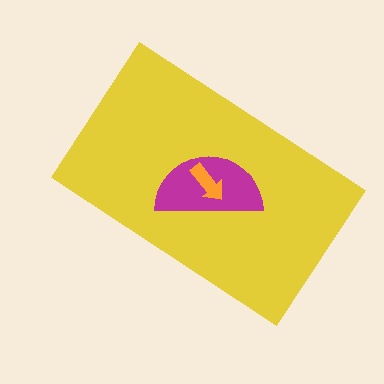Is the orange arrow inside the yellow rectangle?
Yes.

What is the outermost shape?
The yellow rectangle.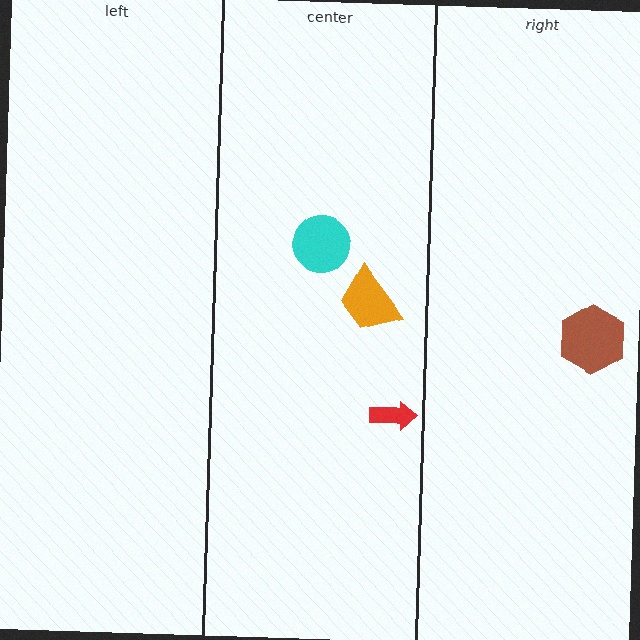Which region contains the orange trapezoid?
The center region.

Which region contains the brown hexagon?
The right region.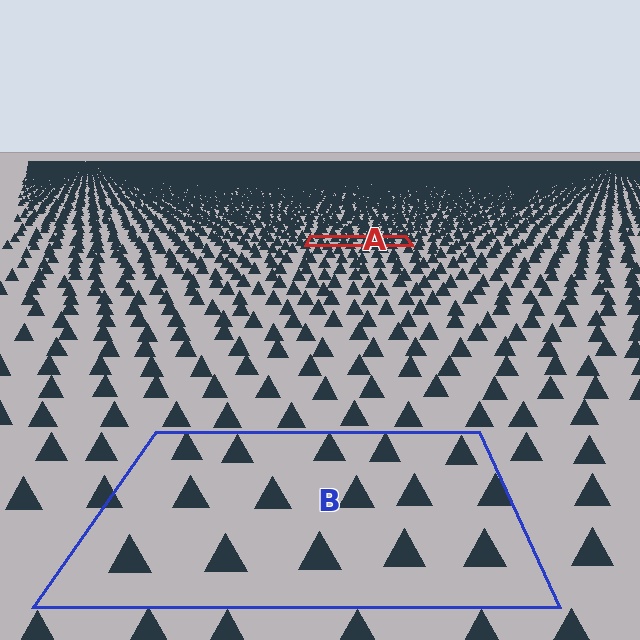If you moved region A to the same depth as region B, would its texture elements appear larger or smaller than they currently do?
They would appear larger. At a closer depth, the same texture elements are projected at a bigger on-screen size.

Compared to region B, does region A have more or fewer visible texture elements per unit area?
Region A has more texture elements per unit area — they are packed more densely because it is farther away.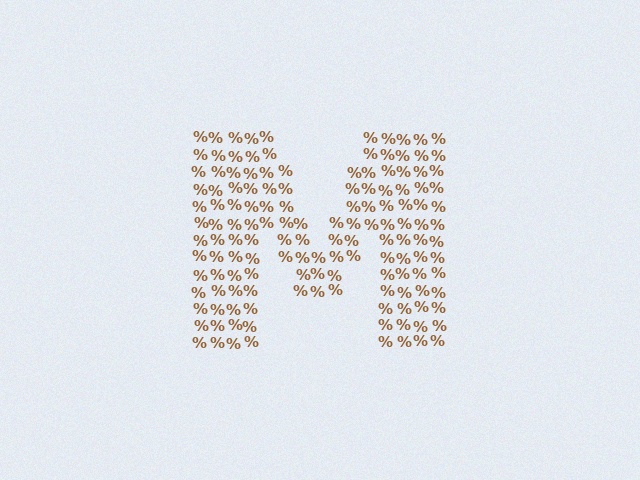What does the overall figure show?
The overall figure shows the letter M.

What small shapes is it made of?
It is made of small percent signs.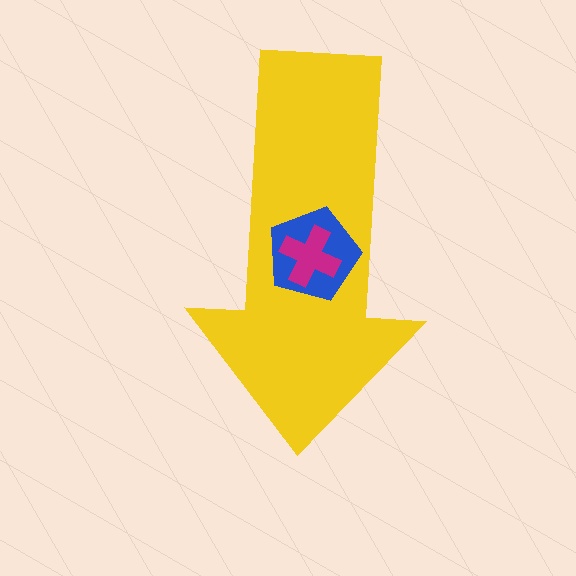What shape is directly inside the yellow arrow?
The blue pentagon.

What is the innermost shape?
The magenta cross.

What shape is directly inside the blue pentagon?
The magenta cross.